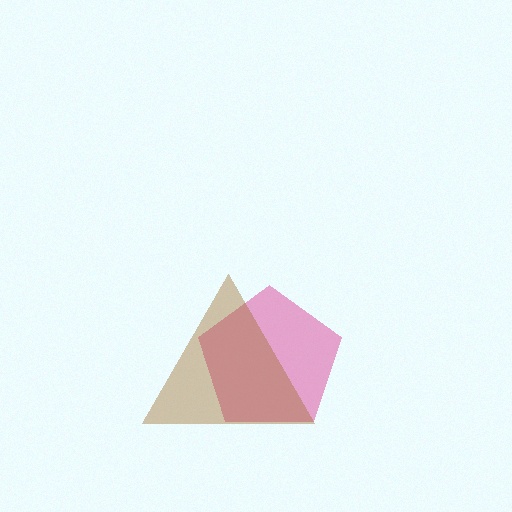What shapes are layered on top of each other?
The layered shapes are: a magenta pentagon, a brown triangle.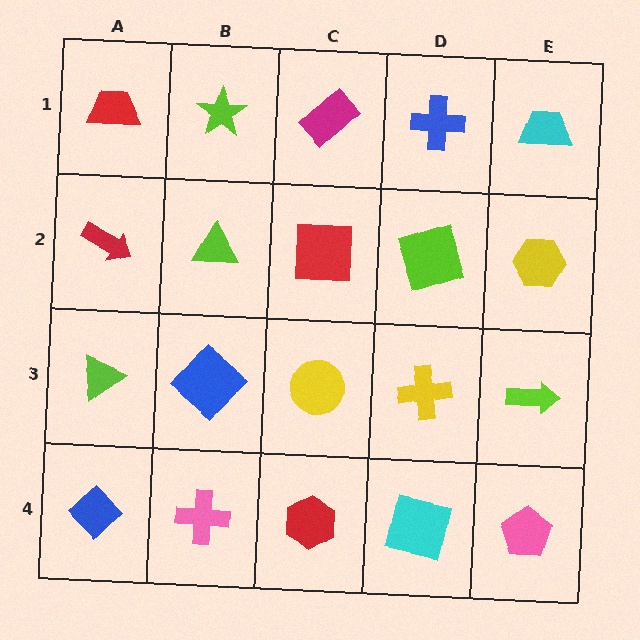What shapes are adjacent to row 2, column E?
A cyan trapezoid (row 1, column E), a lime arrow (row 3, column E), a lime square (row 2, column D).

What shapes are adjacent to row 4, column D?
A yellow cross (row 3, column D), a red hexagon (row 4, column C), a pink pentagon (row 4, column E).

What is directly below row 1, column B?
A lime triangle.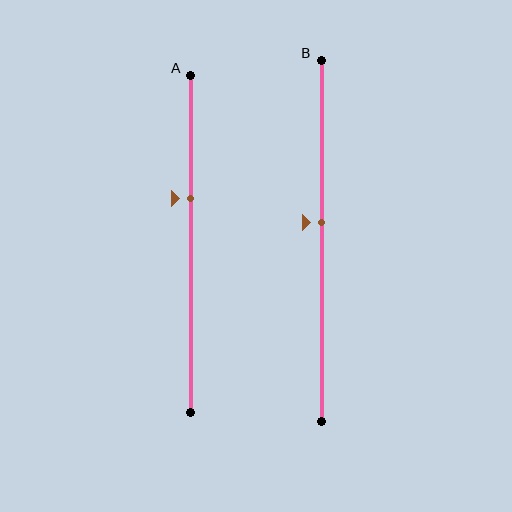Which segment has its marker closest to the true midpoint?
Segment B has its marker closest to the true midpoint.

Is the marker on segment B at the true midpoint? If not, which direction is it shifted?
No, the marker on segment B is shifted upward by about 5% of the segment length.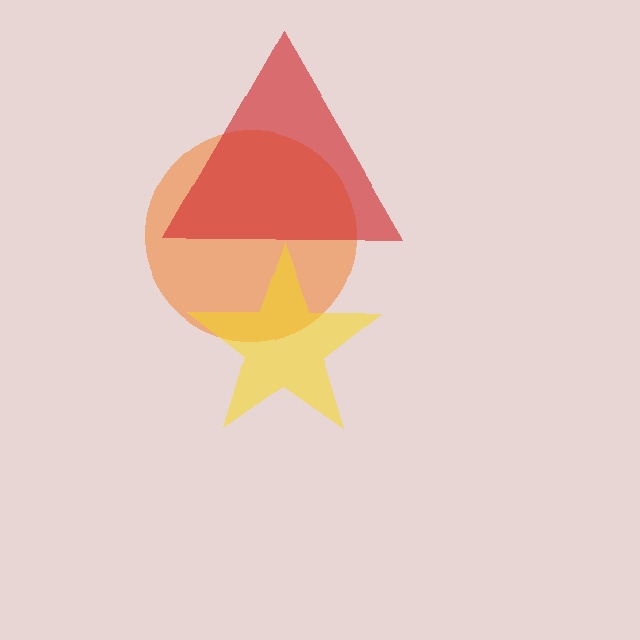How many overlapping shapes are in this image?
There are 3 overlapping shapes in the image.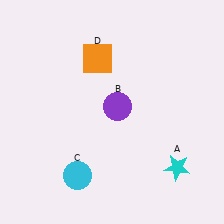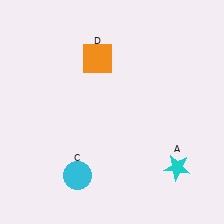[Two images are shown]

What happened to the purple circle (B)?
The purple circle (B) was removed in Image 2. It was in the top-right area of Image 1.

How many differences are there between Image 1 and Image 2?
There is 1 difference between the two images.